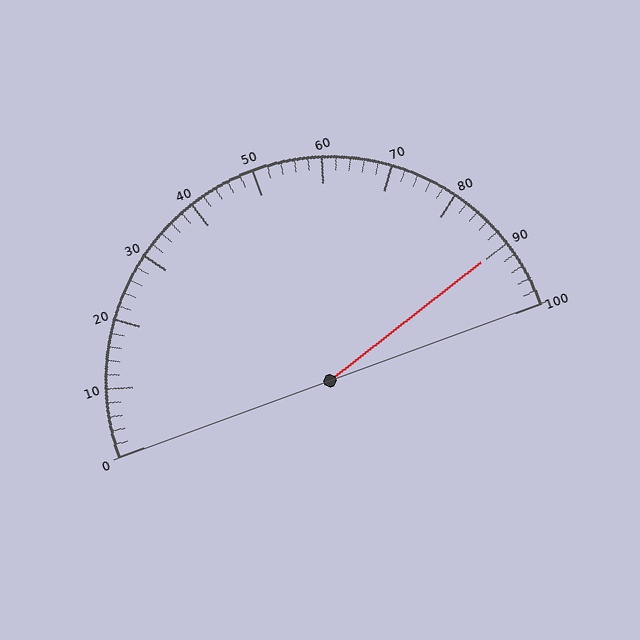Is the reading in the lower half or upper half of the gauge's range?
The reading is in the upper half of the range (0 to 100).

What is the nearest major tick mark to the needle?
The nearest major tick mark is 90.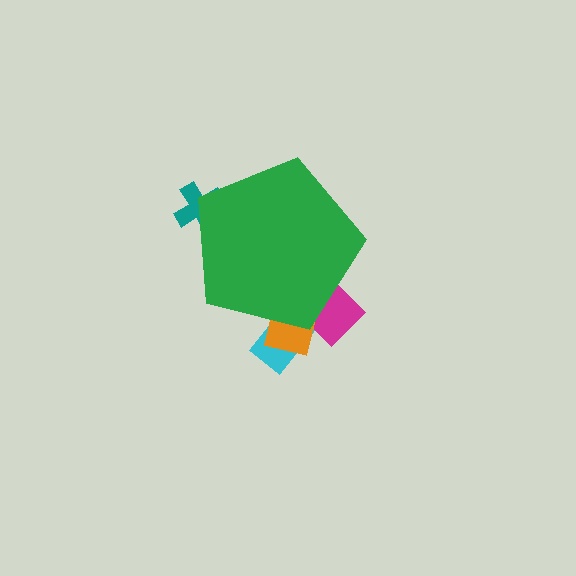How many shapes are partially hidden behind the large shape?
4 shapes are partially hidden.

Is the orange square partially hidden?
Yes, the orange square is partially hidden behind the green pentagon.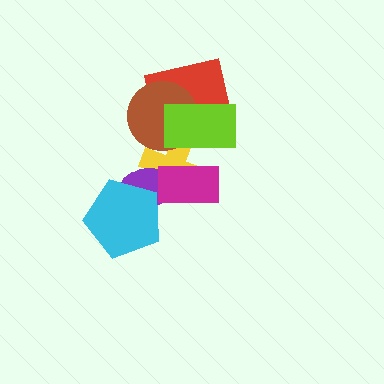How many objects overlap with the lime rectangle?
3 objects overlap with the lime rectangle.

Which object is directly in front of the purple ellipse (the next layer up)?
The cyan pentagon is directly in front of the purple ellipse.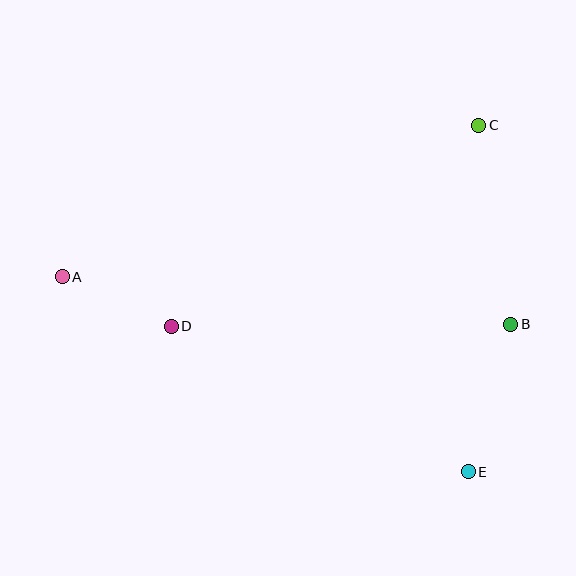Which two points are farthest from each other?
Points A and B are farthest from each other.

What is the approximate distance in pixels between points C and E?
The distance between C and E is approximately 347 pixels.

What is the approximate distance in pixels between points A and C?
The distance between A and C is approximately 443 pixels.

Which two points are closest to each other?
Points A and D are closest to each other.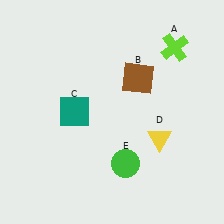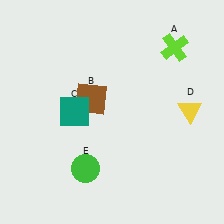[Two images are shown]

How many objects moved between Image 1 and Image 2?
3 objects moved between the two images.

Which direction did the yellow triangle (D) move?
The yellow triangle (D) moved right.